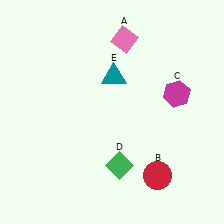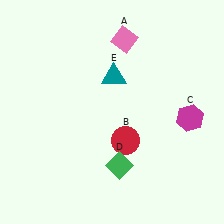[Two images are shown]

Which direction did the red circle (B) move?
The red circle (B) moved up.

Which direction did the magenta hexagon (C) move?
The magenta hexagon (C) moved down.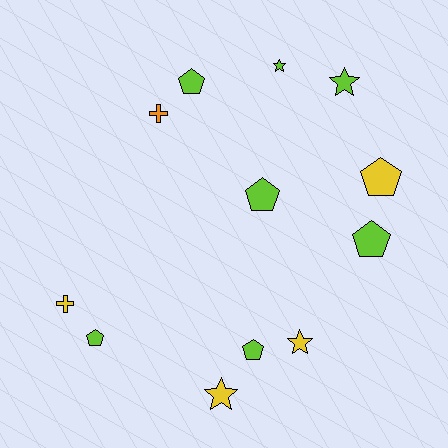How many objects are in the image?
There are 12 objects.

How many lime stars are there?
There are 2 lime stars.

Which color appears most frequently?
Lime, with 7 objects.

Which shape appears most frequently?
Pentagon, with 6 objects.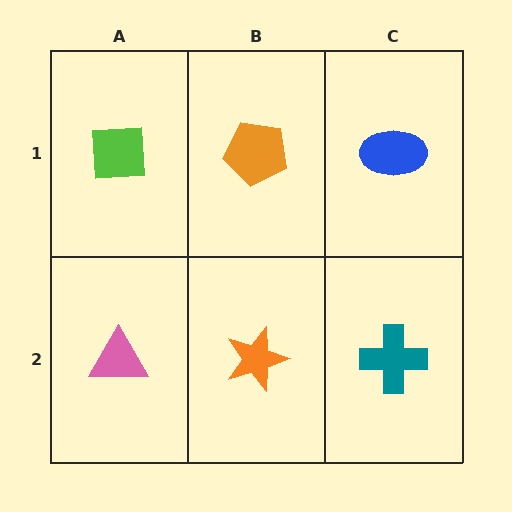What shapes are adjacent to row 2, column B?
An orange pentagon (row 1, column B), a pink triangle (row 2, column A), a teal cross (row 2, column C).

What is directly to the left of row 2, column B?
A pink triangle.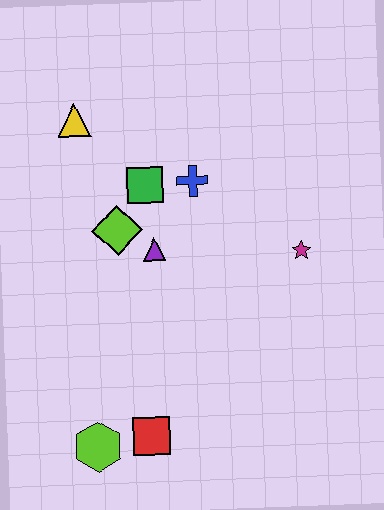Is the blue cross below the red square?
No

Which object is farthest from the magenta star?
The lime hexagon is farthest from the magenta star.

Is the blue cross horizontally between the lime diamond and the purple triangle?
No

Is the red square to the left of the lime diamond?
No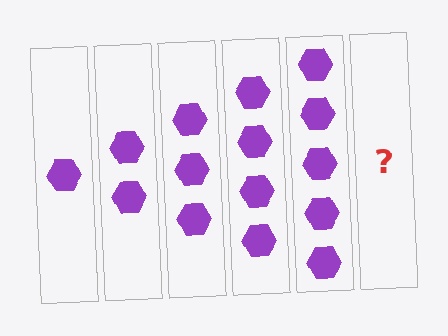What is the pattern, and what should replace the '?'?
The pattern is that each step adds one more hexagon. The '?' should be 6 hexagons.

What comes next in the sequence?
The next element should be 6 hexagons.